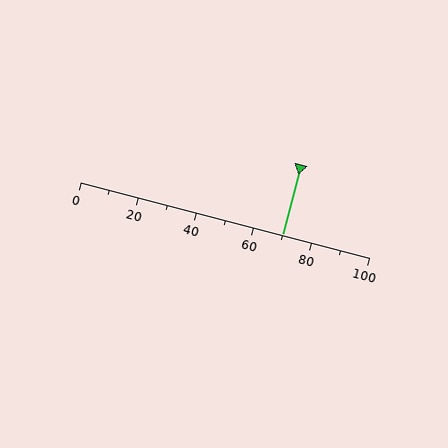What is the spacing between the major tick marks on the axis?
The major ticks are spaced 20 apart.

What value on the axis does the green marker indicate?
The marker indicates approximately 70.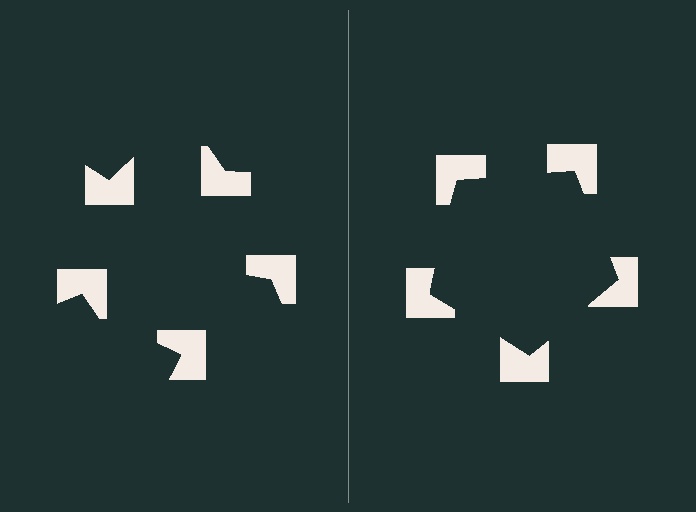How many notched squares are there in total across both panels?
10 — 5 on each side.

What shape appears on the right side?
An illusory pentagon.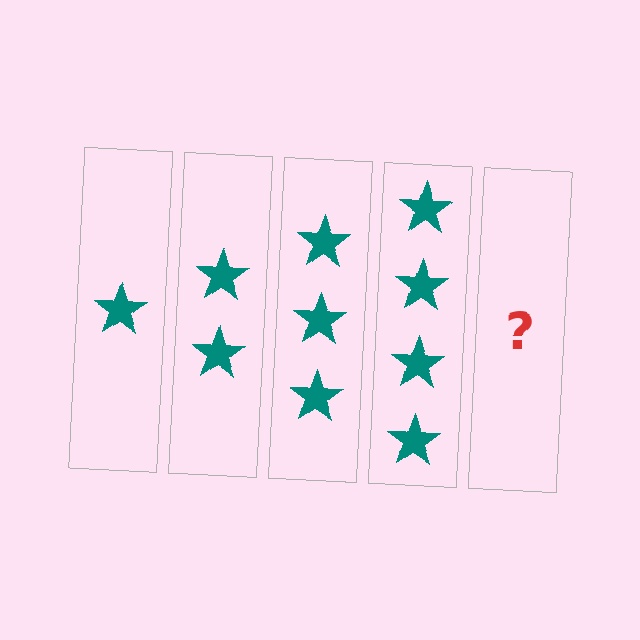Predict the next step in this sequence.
The next step is 5 stars.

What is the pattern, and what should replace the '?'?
The pattern is that each step adds one more star. The '?' should be 5 stars.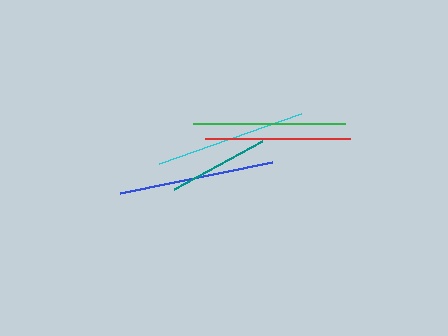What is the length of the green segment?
The green segment is approximately 153 pixels long.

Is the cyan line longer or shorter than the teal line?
The cyan line is longer than the teal line.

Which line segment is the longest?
The blue line is the longest at approximately 155 pixels.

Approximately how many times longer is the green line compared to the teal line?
The green line is approximately 1.5 times the length of the teal line.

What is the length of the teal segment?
The teal segment is approximately 99 pixels long.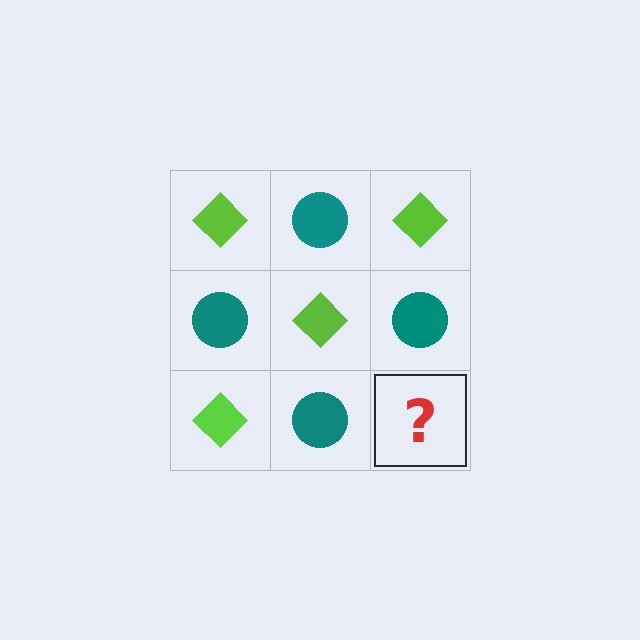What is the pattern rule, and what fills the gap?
The rule is that it alternates lime diamond and teal circle in a checkerboard pattern. The gap should be filled with a lime diamond.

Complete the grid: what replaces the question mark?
The question mark should be replaced with a lime diamond.